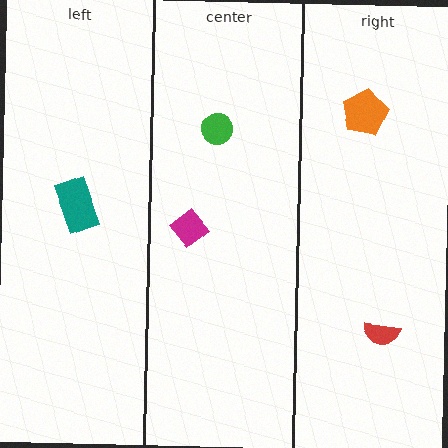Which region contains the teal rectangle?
The left region.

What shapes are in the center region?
The green circle, the magenta diamond.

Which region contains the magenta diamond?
The center region.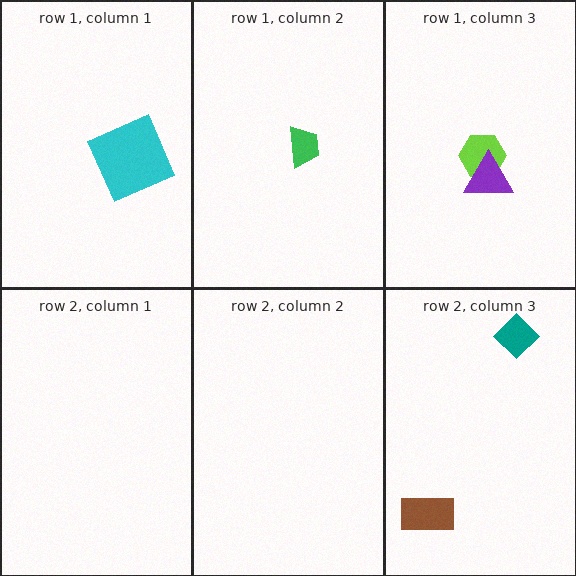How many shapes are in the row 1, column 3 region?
2.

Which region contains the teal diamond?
The row 2, column 3 region.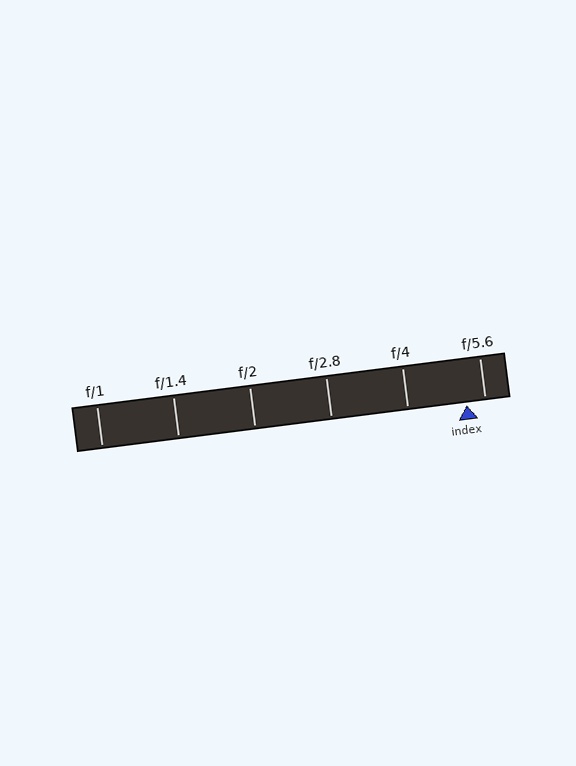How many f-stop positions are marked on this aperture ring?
There are 6 f-stop positions marked.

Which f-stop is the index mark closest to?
The index mark is closest to f/5.6.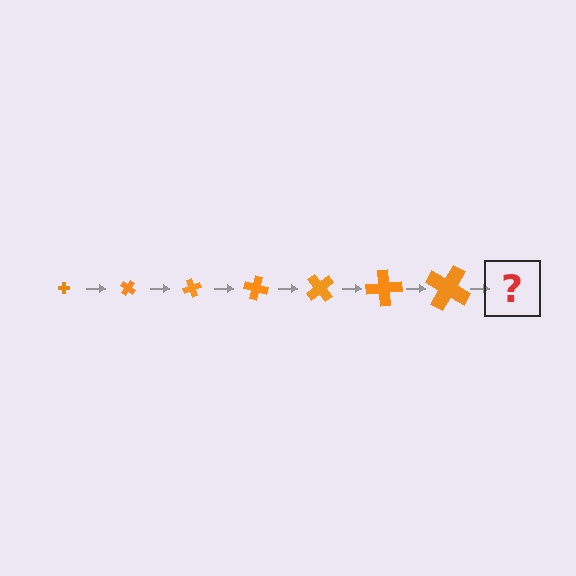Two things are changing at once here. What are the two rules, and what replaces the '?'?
The two rules are that the cross grows larger each step and it rotates 35 degrees each step. The '?' should be a cross, larger than the previous one and rotated 245 degrees from the start.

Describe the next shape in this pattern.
It should be a cross, larger than the previous one and rotated 245 degrees from the start.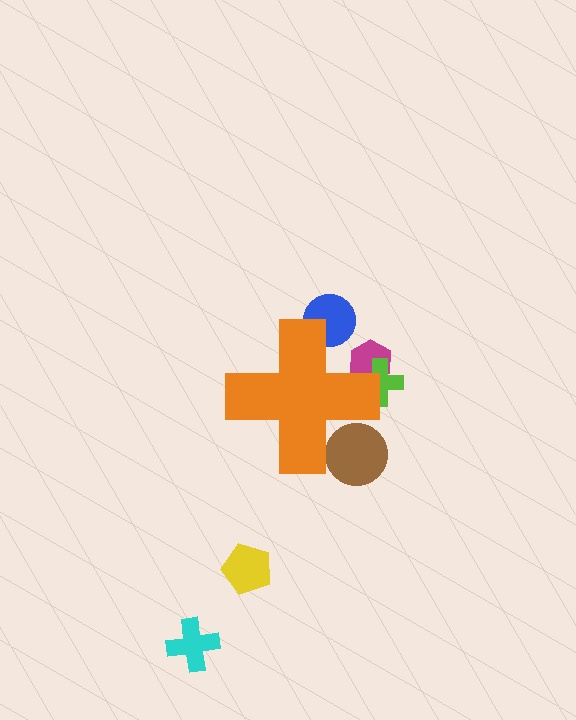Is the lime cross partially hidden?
Yes, the lime cross is partially hidden behind the orange cross.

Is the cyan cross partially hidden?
No, the cyan cross is fully visible.